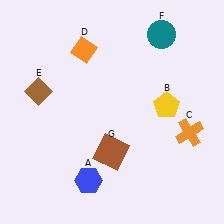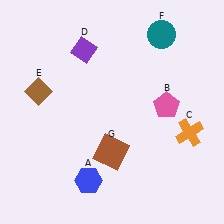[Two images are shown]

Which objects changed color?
B changed from yellow to pink. D changed from orange to purple.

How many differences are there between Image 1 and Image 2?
There are 2 differences between the two images.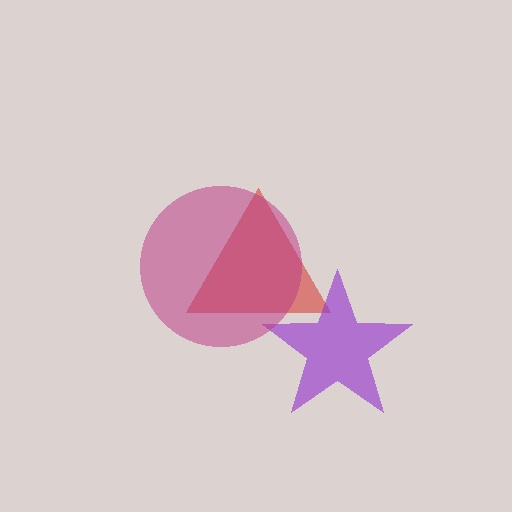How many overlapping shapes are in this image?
There are 3 overlapping shapes in the image.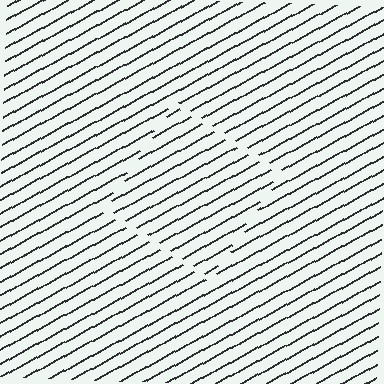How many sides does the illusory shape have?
4 sides — the line-ends trace a square.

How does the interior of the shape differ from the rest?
The interior of the shape contains the same grating, shifted by half a period — the contour is defined by the phase discontinuity where line-ends from the inner and outer gratings abut.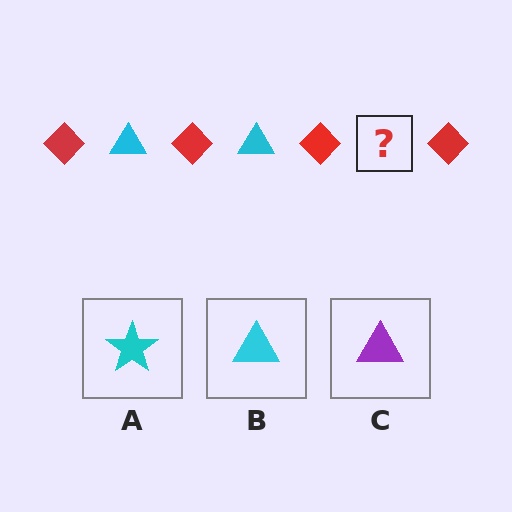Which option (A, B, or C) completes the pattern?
B.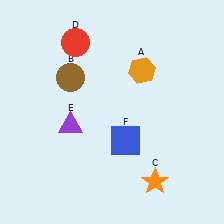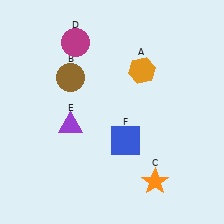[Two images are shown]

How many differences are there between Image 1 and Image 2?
There is 1 difference between the two images.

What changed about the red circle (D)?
In Image 1, D is red. In Image 2, it changed to magenta.